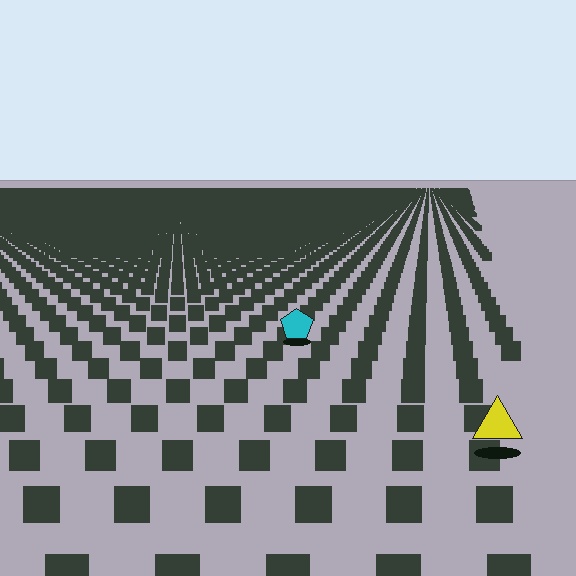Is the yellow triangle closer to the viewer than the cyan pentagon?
Yes. The yellow triangle is closer — you can tell from the texture gradient: the ground texture is coarser near it.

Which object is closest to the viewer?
The yellow triangle is closest. The texture marks near it are larger and more spread out.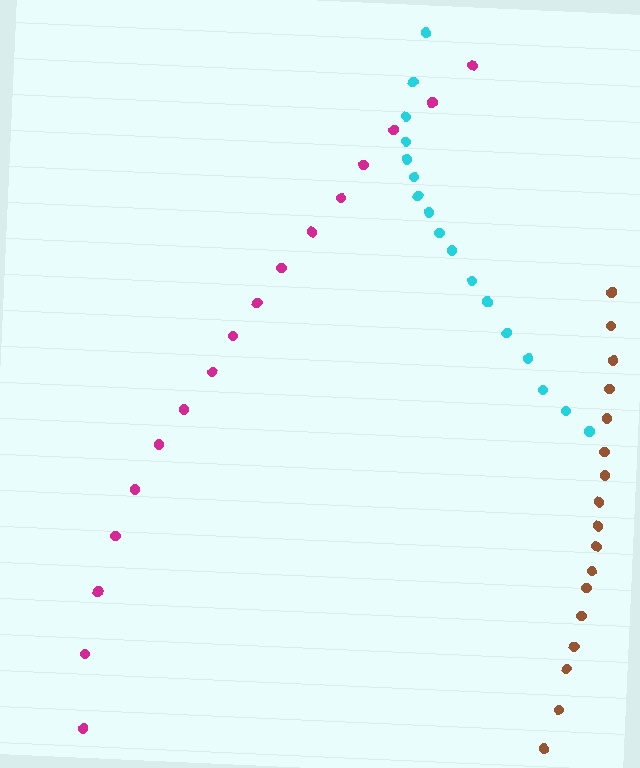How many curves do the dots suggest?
There are 3 distinct paths.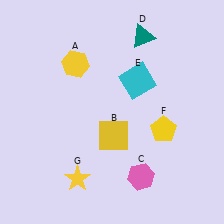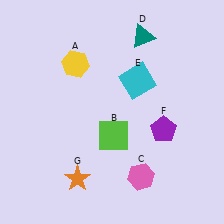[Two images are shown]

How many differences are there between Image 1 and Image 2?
There are 3 differences between the two images.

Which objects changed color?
B changed from yellow to lime. F changed from yellow to purple. G changed from yellow to orange.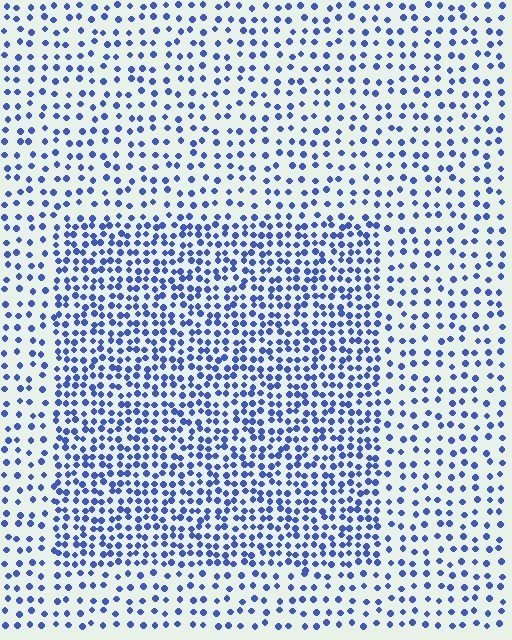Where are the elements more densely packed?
The elements are more densely packed inside the rectangle boundary.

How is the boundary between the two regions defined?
The boundary is defined by a change in element density (approximately 1.9x ratio). All elements are the same color, size, and shape.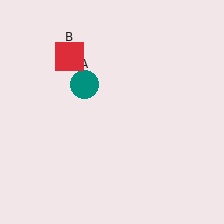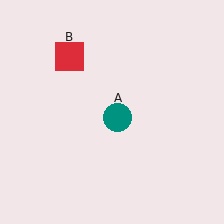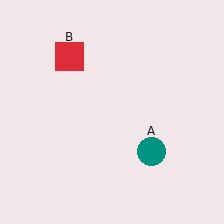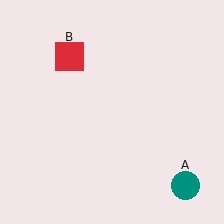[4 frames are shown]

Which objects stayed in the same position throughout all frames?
Red square (object B) remained stationary.